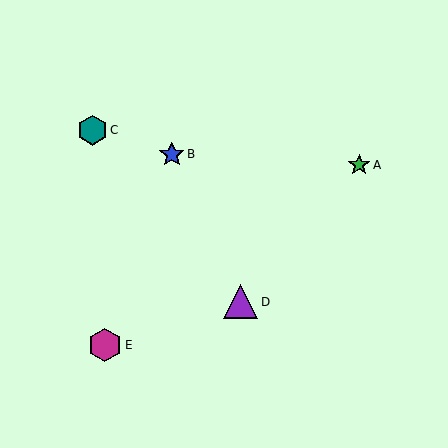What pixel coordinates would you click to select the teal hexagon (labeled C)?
Click at (92, 130) to select the teal hexagon C.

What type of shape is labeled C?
Shape C is a teal hexagon.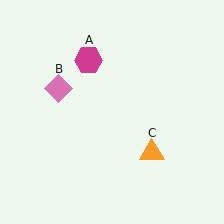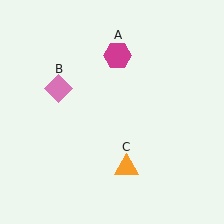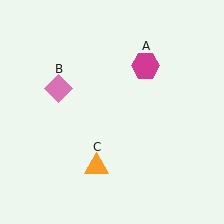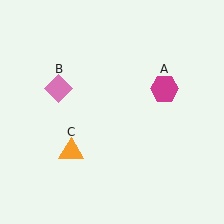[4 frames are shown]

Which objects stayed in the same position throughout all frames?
Pink diamond (object B) remained stationary.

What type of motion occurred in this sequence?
The magenta hexagon (object A), orange triangle (object C) rotated clockwise around the center of the scene.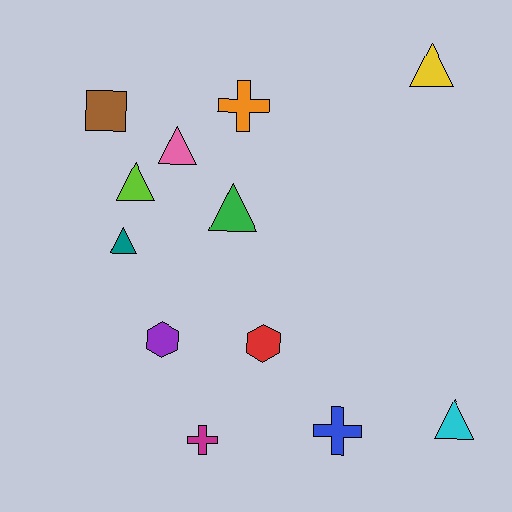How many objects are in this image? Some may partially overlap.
There are 12 objects.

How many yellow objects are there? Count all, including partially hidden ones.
There is 1 yellow object.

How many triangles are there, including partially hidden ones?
There are 6 triangles.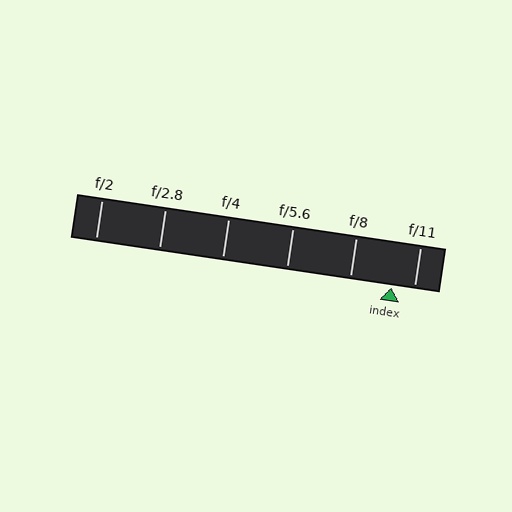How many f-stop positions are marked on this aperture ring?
There are 6 f-stop positions marked.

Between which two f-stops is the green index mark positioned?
The index mark is between f/8 and f/11.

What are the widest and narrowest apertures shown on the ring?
The widest aperture shown is f/2 and the narrowest is f/11.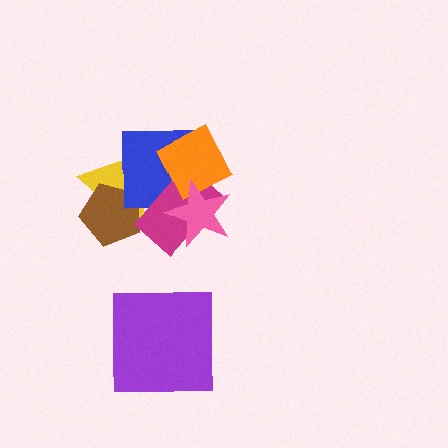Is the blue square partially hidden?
Yes, it is partially covered by another shape.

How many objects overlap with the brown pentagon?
1 object overlaps with the brown pentagon.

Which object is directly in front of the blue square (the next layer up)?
The magenta rectangle is directly in front of the blue square.